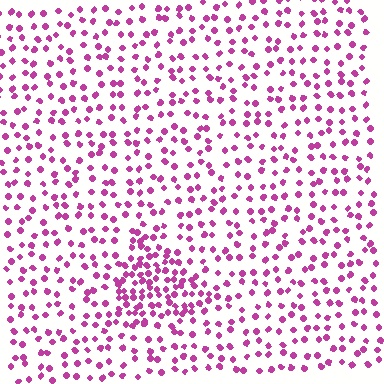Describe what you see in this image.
The image contains small magenta elements arranged at two different densities. A triangle-shaped region is visible where the elements are more densely packed than the surrounding area.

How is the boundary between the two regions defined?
The boundary is defined by a change in element density (approximately 2.1x ratio). All elements are the same color, size, and shape.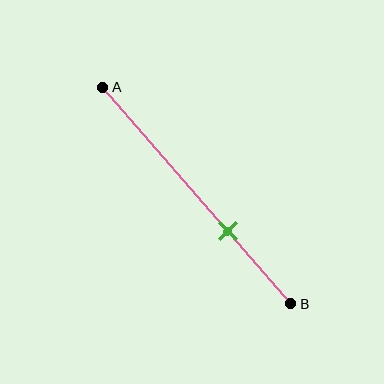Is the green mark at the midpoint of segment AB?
No, the mark is at about 65% from A, not at the 50% midpoint.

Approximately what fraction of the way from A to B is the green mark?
The green mark is approximately 65% of the way from A to B.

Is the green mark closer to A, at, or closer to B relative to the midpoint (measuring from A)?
The green mark is closer to point B than the midpoint of segment AB.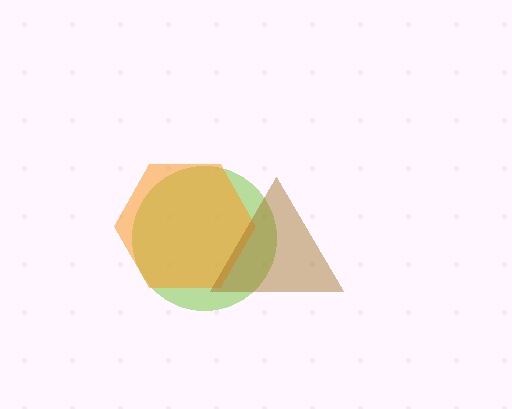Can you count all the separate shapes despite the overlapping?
Yes, there are 3 separate shapes.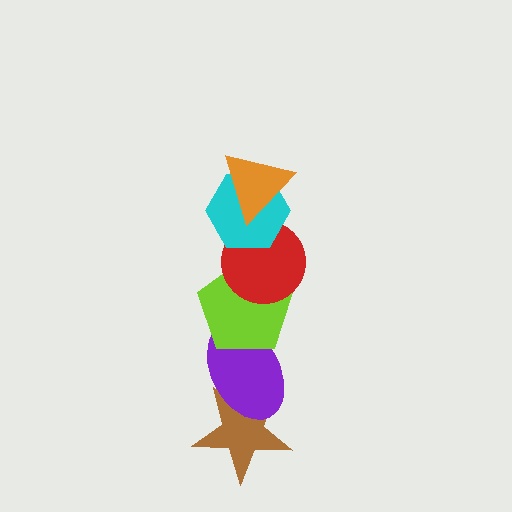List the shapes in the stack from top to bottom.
From top to bottom: the orange triangle, the cyan hexagon, the red circle, the lime pentagon, the purple ellipse, the brown star.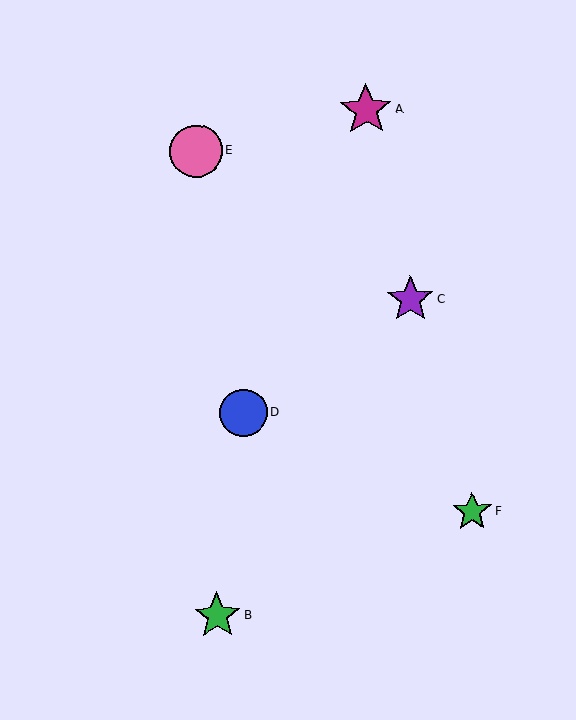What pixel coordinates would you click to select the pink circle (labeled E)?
Click at (196, 151) to select the pink circle E.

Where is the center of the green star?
The center of the green star is at (472, 512).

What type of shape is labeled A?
Shape A is a magenta star.